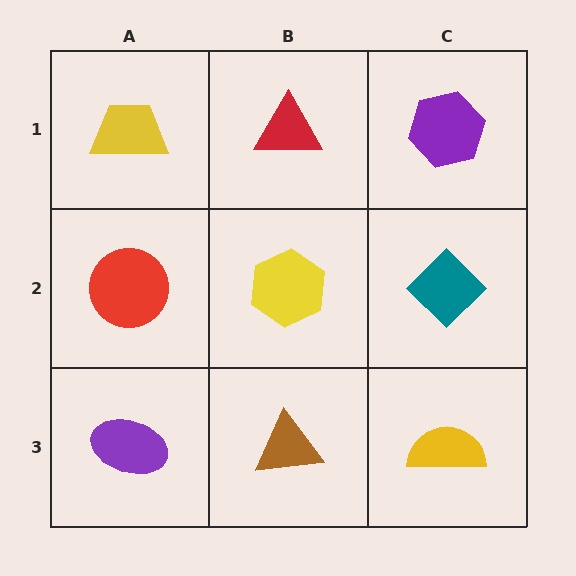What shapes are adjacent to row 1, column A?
A red circle (row 2, column A), a red triangle (row 1, column B).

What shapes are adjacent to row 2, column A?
A yellow trapezoid (row 1, column A), a purple ellipse (row 3, column A), a yellow hexagon (row 2, column B).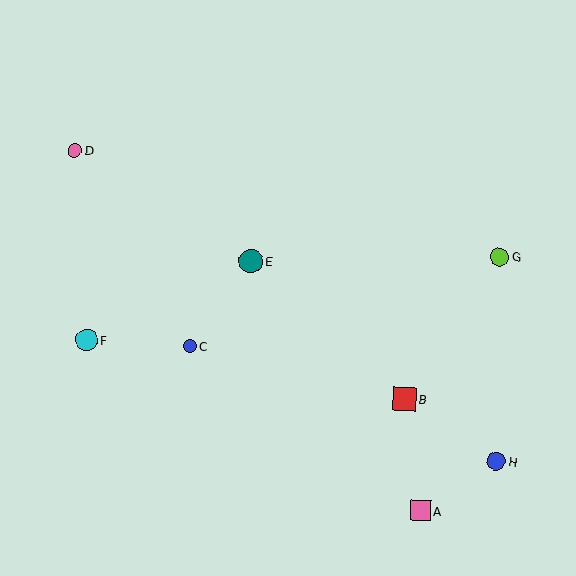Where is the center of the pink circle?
The center of the pink circle is at (75, 150).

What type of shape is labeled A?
Shape A is a pink square.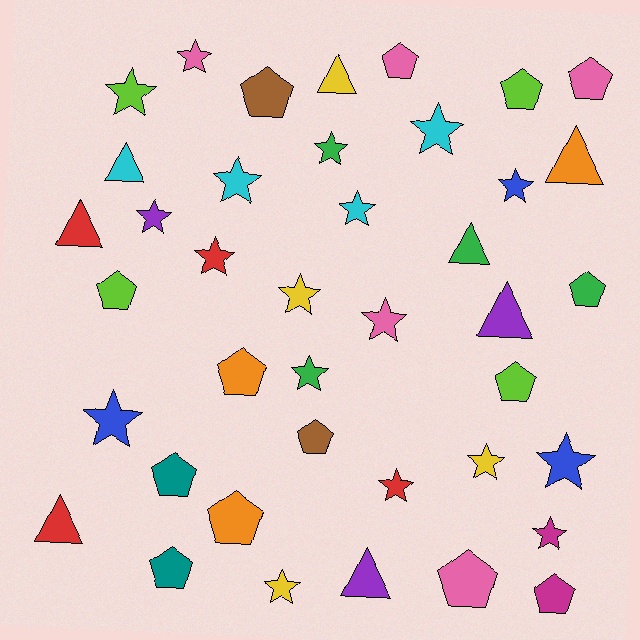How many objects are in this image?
There are 40 objects.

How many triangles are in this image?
There are 8 triangles.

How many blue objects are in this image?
There are 3 blue objects.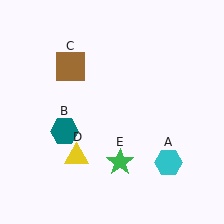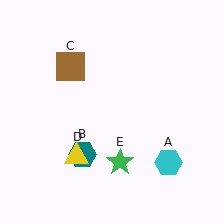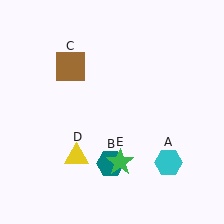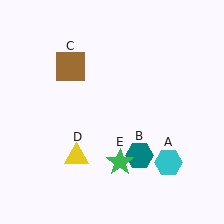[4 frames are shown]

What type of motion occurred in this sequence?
The teal hexagon (object B) rotated counterclockwise around the center of the scene.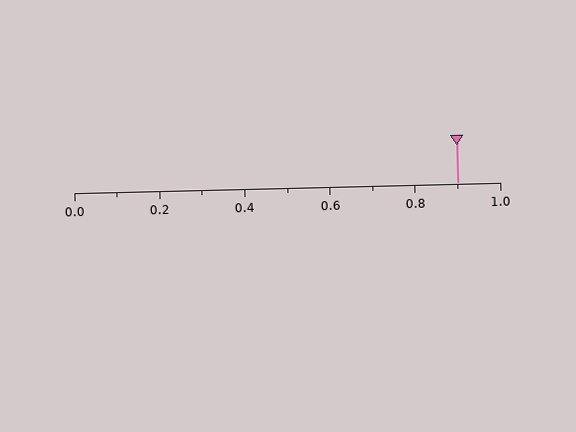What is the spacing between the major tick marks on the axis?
The major ticks are spaced 0.2 apart.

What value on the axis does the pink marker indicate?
The marker indicates approximately 0.9.